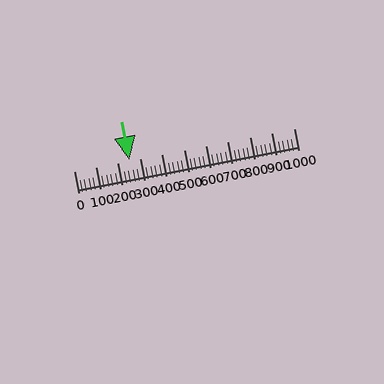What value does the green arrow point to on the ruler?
The green arrow points to approximately 250.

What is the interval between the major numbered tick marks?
The major tick marks are spaced 100 units apart.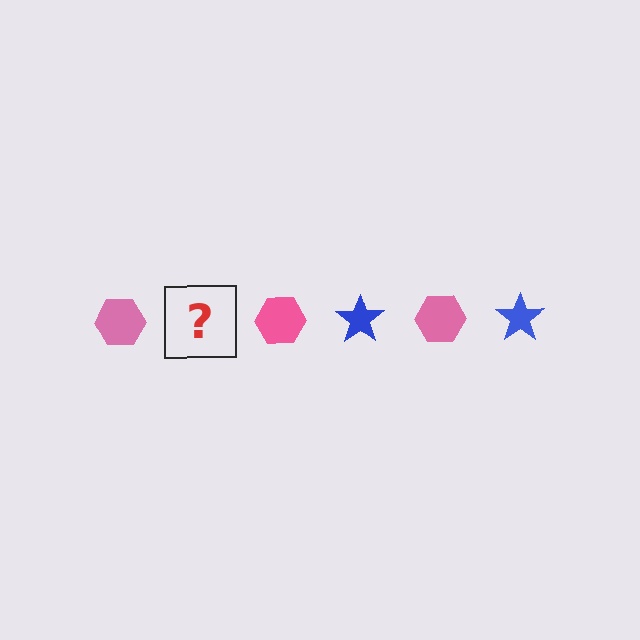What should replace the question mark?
The question mark should be replaced with a blue star.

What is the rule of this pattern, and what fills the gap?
The rule is that the pattern alternates between pink hexagon and blue star. The gap should be filled with a blue star.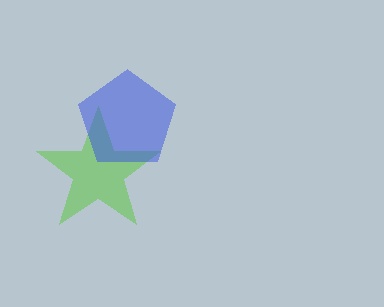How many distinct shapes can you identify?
There are 2 distinct shapes: a lime star, a blue pentagon.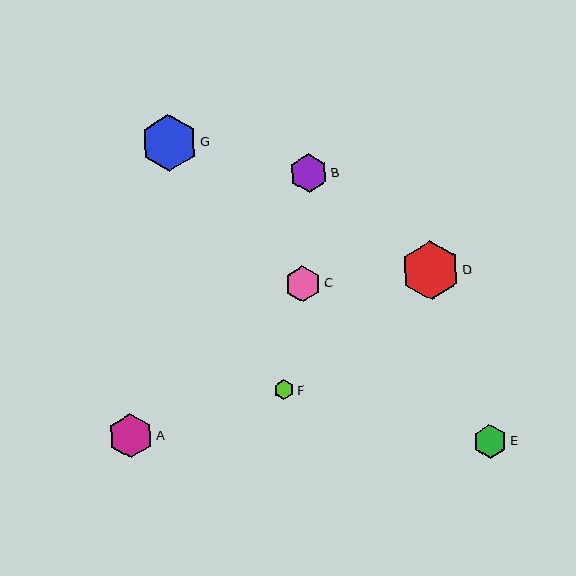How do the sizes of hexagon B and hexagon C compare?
Hexagon B and hexagon C are approximately the same size.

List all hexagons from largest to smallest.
From largest to smallest: D, G, A, B, C, E, F.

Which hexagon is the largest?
Hexagon D is the largest with a size of approximately 59 pixels.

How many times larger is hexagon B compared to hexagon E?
Hexagon B is approximately 1.1 times the size of hexagon E.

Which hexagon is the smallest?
Hexagon F is the smallest with a size of approximately 20 pixels.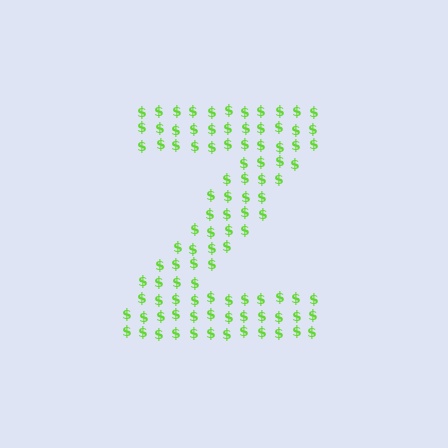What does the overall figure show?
The overall figure shows the letter Z.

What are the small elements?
The small elements are dollar signs.